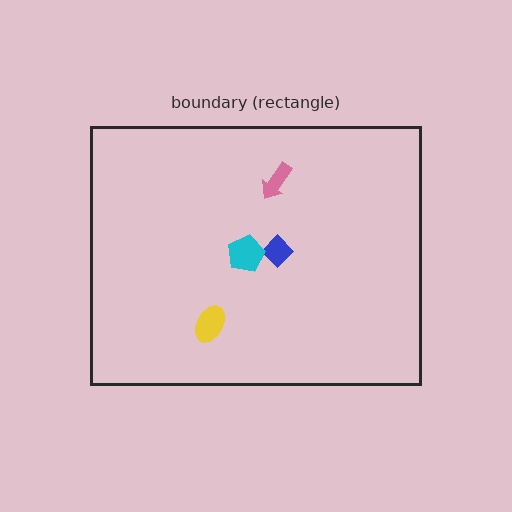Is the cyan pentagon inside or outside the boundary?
Inside.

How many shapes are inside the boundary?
4 inside, 0 outside.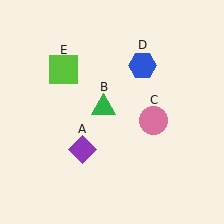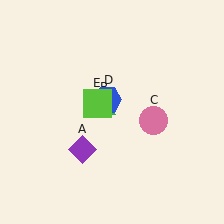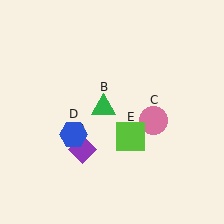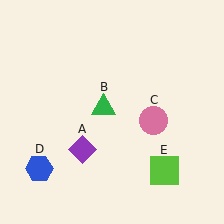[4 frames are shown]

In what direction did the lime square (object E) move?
The lime square (object E) moved down and to the right.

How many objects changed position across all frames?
2 objects changed position: blue hexagon (object D), lime square (object E).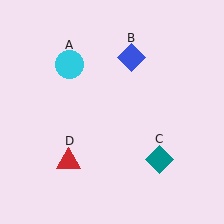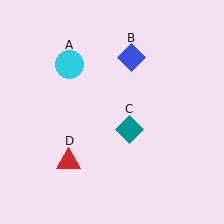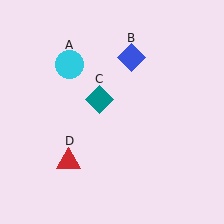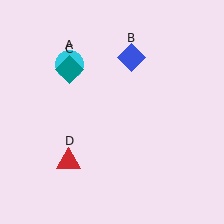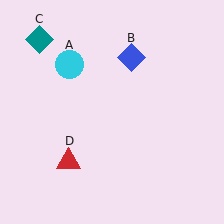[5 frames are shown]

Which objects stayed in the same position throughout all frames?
Cyan circle (object A) and blue diamond (object B) and red triangle (object D) remained stationary.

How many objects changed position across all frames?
1 object changed position: teal diamond (object C).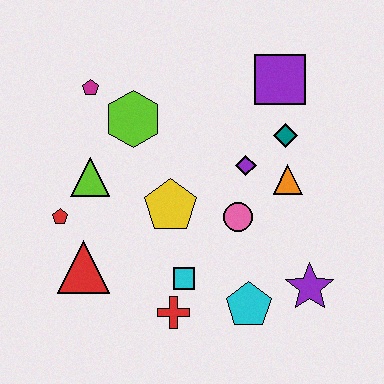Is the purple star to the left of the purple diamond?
No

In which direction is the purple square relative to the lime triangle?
The purple square is to the right of the lime triangle.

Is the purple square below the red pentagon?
No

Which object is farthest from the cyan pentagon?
The magenta pentagon is farthest from the cyan pentagon.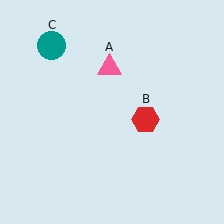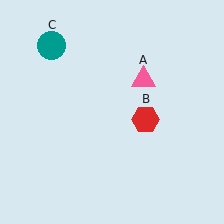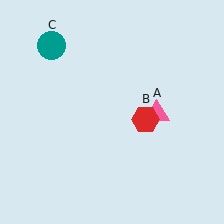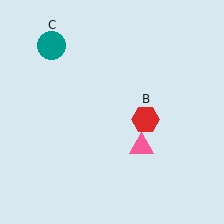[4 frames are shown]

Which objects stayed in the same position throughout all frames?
Red hexagon (object B) and teal circle (object C) remained stationary.